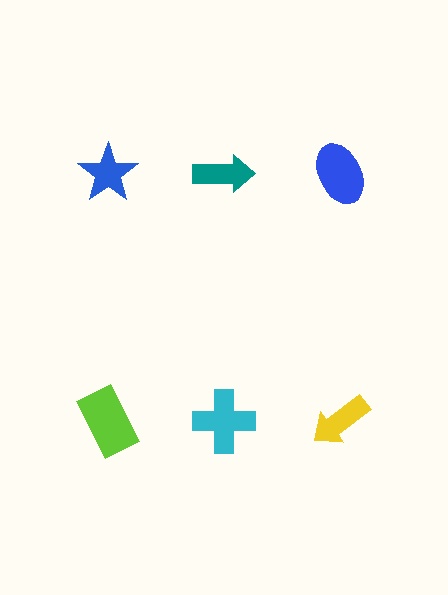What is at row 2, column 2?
A cyan cross.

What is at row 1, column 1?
A blue star.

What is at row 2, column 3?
A yellow arrow.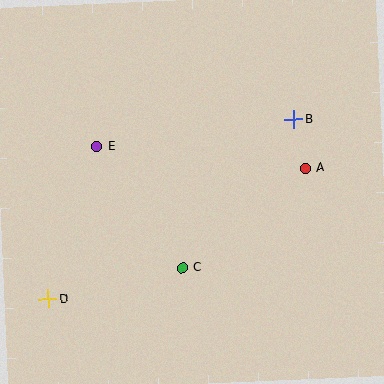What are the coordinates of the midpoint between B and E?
The midpoint between B and E is at (195, 133).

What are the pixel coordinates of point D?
Point D is at (48, 299).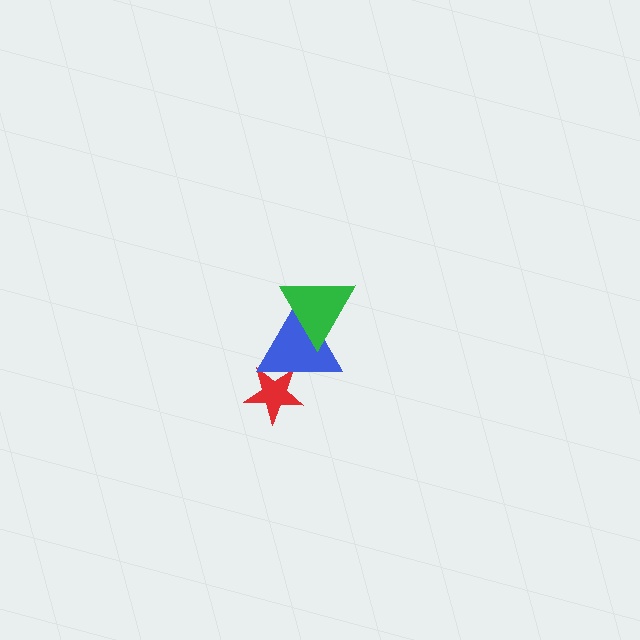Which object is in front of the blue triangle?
The green triangle is in front of the blue triangle.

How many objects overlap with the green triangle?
1 object overlaps with the green triangle.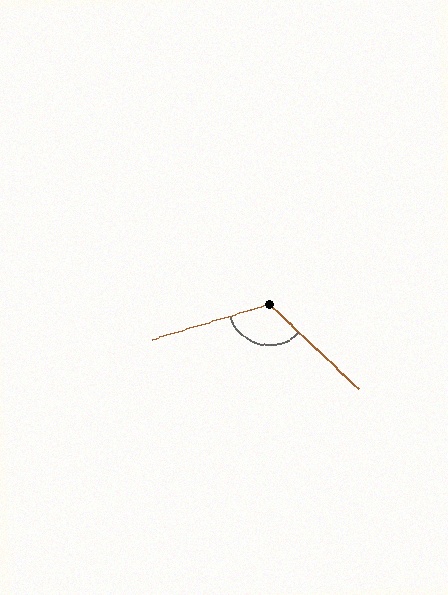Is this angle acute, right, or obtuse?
It is obtuse.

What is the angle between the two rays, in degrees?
Approximately 119 degrees.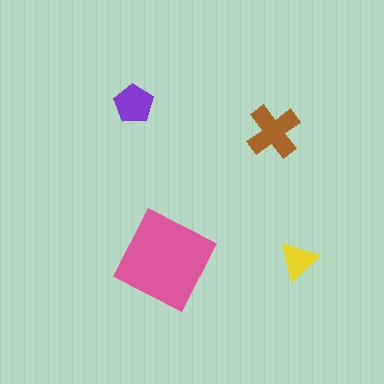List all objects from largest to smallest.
The pink square, the brown cross, the purple pentagon, the yellow triangle.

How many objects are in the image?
There are 4 objects in the image.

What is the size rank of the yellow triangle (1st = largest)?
4th.